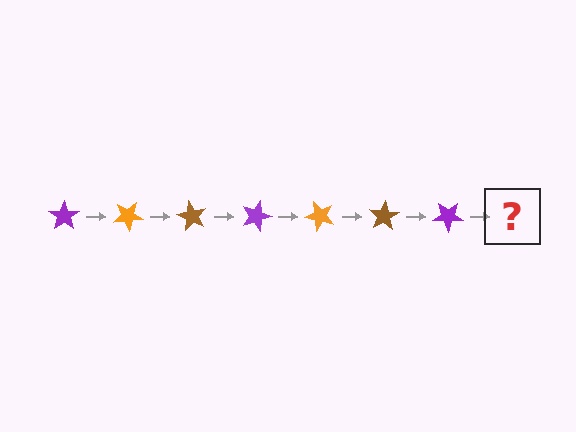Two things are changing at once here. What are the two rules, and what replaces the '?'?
The two rules are that it rotates 30 degrees each step and the color cycles through purple, orange, and brown. The '?' should be an orange star, rotated 210 degrees from the start.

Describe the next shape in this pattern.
It should be an orange star, rotated 210 degrees from the start.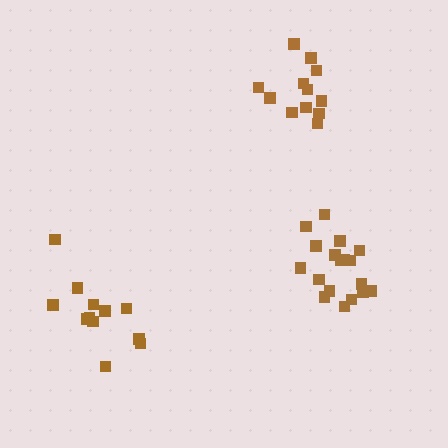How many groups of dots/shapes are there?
There are 3 groups.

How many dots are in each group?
Group 1: 12 dots, Group 2: 12 dots, Group 3: 18 dots (42 total).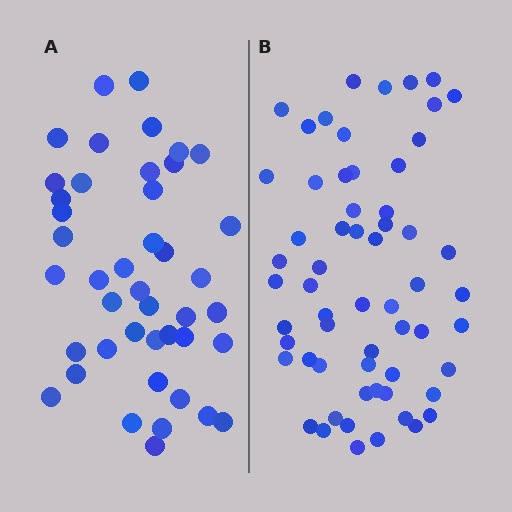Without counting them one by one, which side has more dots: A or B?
Region B (the right region) has more dots.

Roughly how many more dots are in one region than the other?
Region B has approximately 15 more dots than region A.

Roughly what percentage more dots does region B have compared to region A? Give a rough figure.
About 40% more.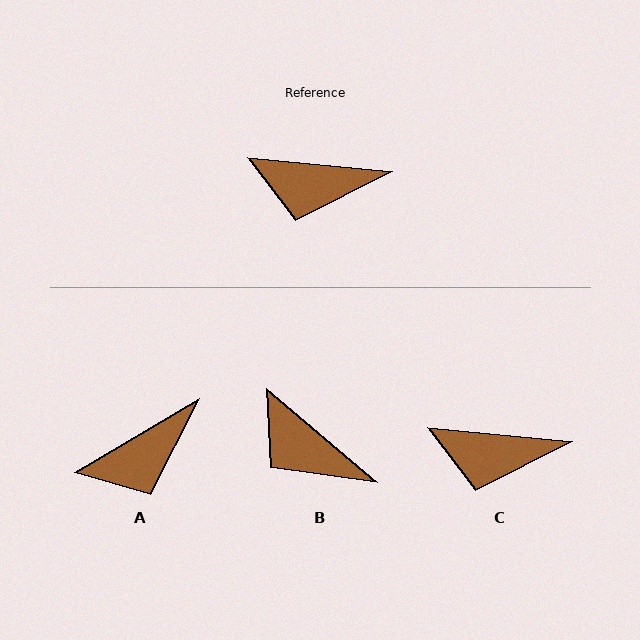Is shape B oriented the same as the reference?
No, it is off by about 35 degrees.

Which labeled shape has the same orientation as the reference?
C.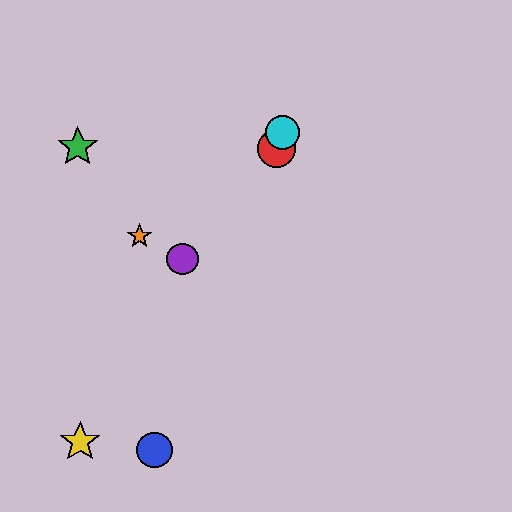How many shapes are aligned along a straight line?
3 shapes (the red circle, the blue circle, the cyan circle) are aligned along a straight line.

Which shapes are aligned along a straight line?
The red circle, the blue circle, the cyan circle are aligned along a straight line.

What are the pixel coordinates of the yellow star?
The yellow star is at (80, 442).